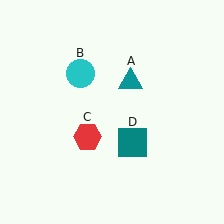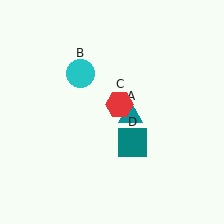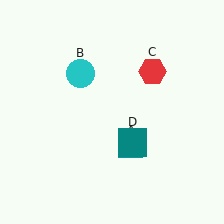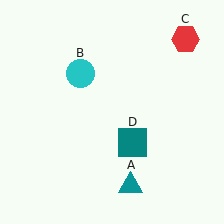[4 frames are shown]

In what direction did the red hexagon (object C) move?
The red hexagon (object C) moved up and to the right.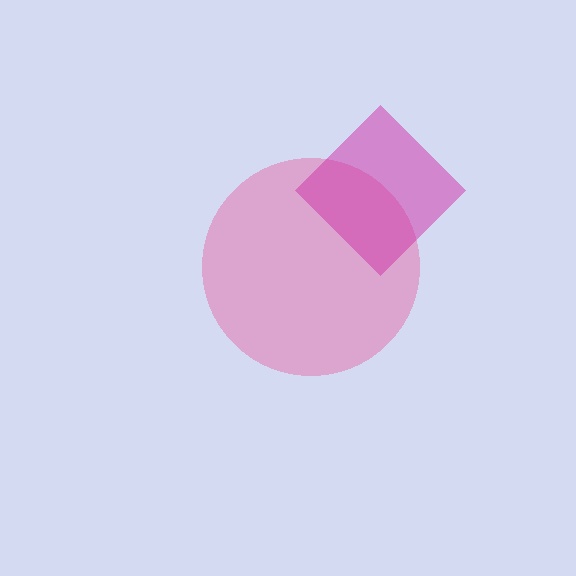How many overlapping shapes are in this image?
There are 2 overlapping shapes in the image.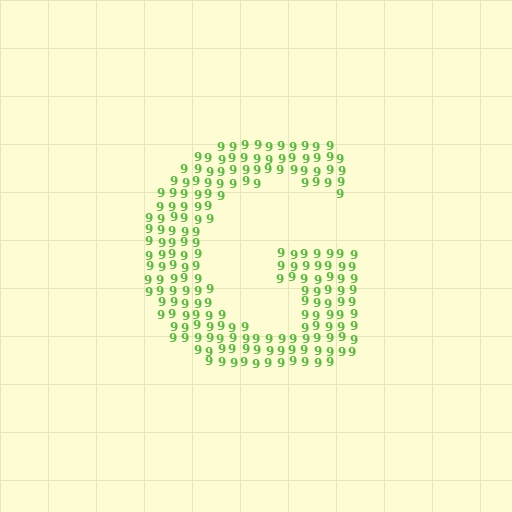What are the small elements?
The small elements are digit 9's.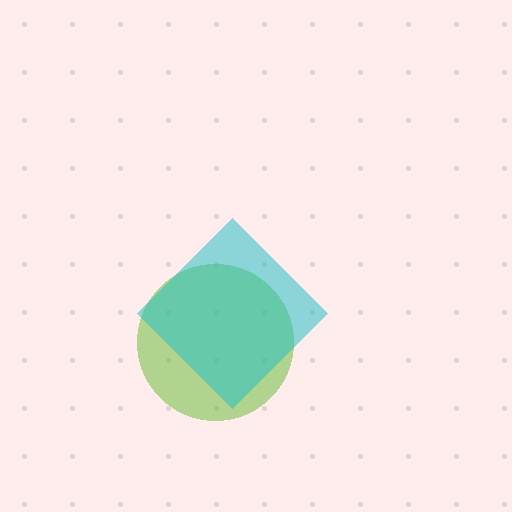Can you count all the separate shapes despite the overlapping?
Yes, there are 2 separate shapes.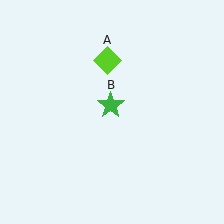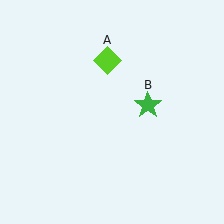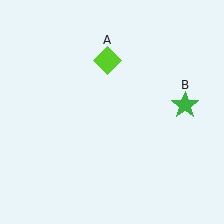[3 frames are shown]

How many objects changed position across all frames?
1 object changed position: green star (object B).